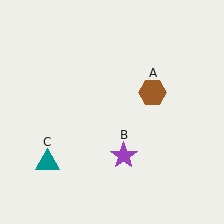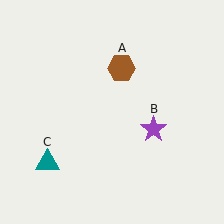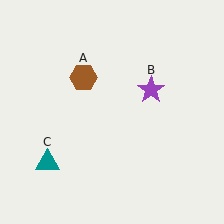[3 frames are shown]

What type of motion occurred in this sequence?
The brown hexagon (object A), purple star (object B) rotated counterclockwise around the center of the scene.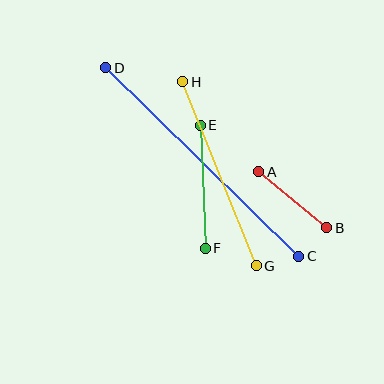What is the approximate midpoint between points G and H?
The midpoint is at approximately (219, 174) pixels.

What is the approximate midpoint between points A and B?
The midpoint is at approximately (293, 200) pixels.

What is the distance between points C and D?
The distance is approximately 270 pixels.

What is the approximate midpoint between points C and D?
The midpoint is at approximately (202, 162) pixels.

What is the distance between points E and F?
The distance is approximately 124 pixels.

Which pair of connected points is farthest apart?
Points C and D are farthest apart.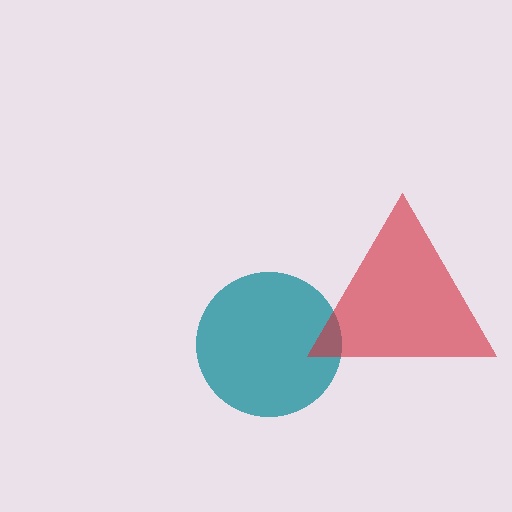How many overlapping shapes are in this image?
There are 2 overlapping shapes in the image.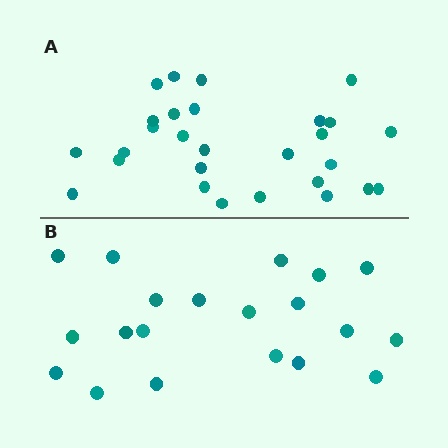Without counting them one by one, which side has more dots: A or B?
Region A (the top region) has more dots.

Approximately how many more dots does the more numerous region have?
Region A has roughly 8 or so more dots than region B.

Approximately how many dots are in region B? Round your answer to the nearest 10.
About 20 dots.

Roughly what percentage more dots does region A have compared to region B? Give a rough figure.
About 40% more.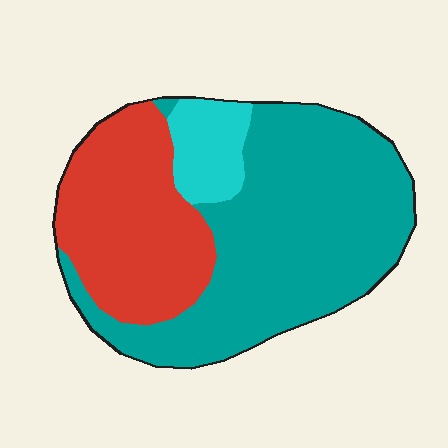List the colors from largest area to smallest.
From largest to smallest: teal, red, cyan.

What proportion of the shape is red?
Red covers 32% of the shape.